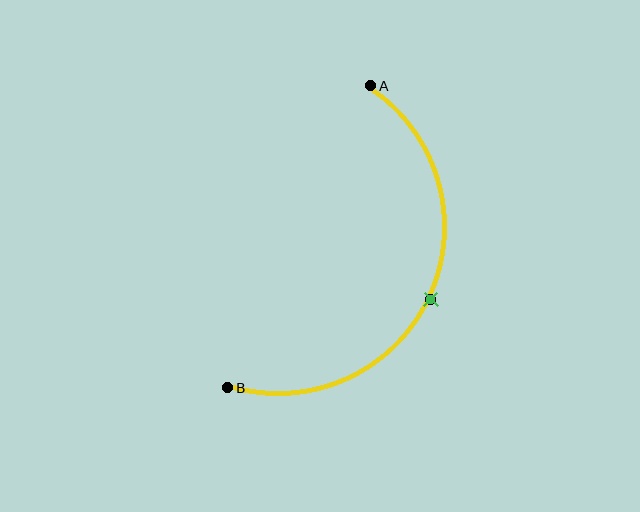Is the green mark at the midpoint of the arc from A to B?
Yes. The green mark lies on the arc at equal arc-length from both A and B — it is the arc midpoint.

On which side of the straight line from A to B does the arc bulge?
The arc bulges to the right of the straight line connecting A and B.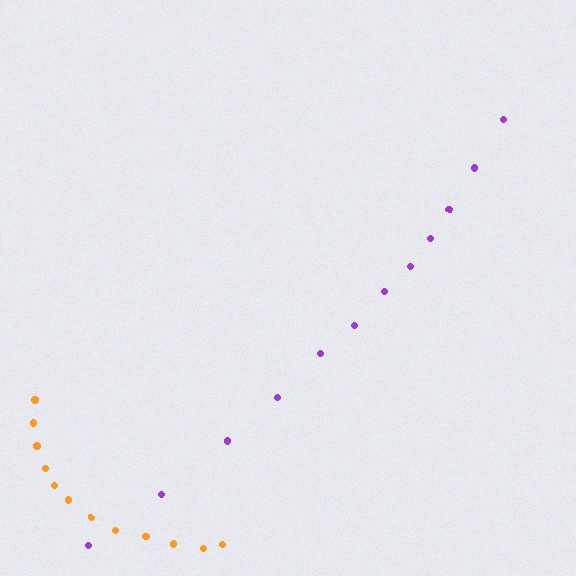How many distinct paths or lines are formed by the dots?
There are 2 distinct paths.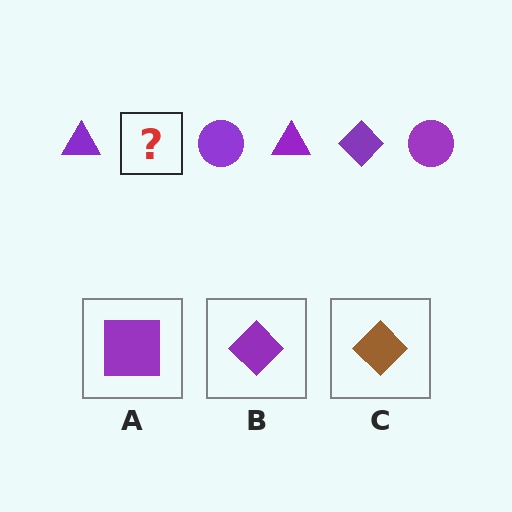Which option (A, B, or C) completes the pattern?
B.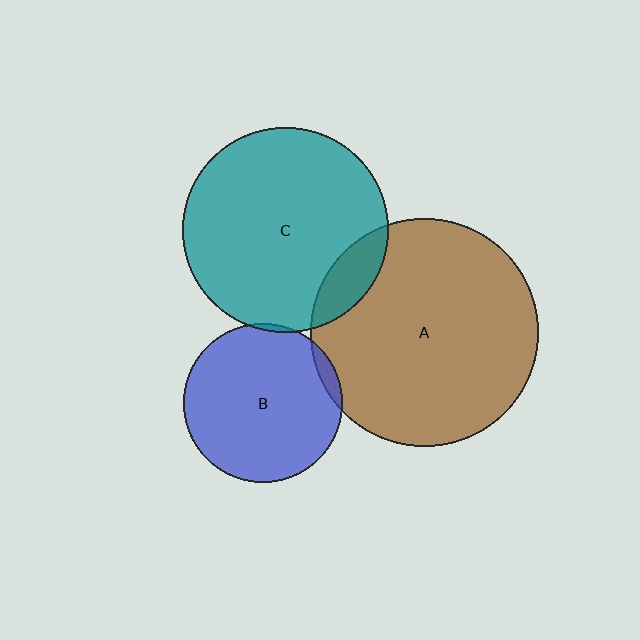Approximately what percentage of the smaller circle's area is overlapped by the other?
Approximately 5%.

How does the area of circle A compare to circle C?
Approximately 1.2 times.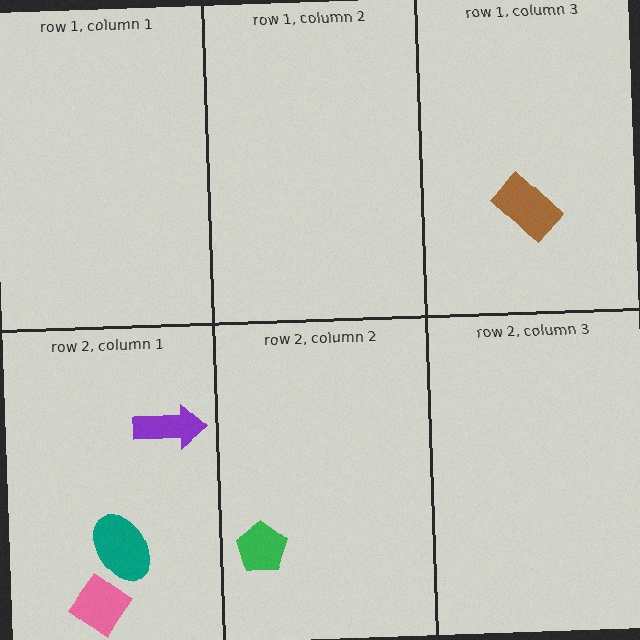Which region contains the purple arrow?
The row 2, column 1 region.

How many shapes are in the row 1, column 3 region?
1.